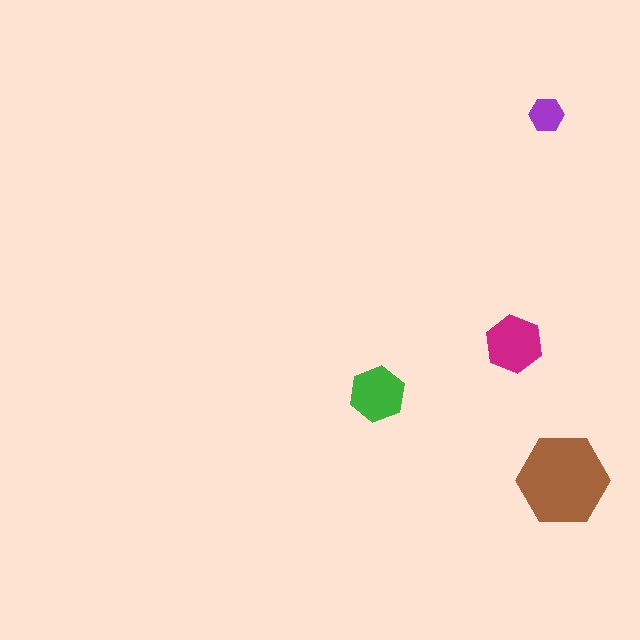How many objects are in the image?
There are 4 objects in the image.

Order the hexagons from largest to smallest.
the brown one, the magenta one, the green one, the purple one.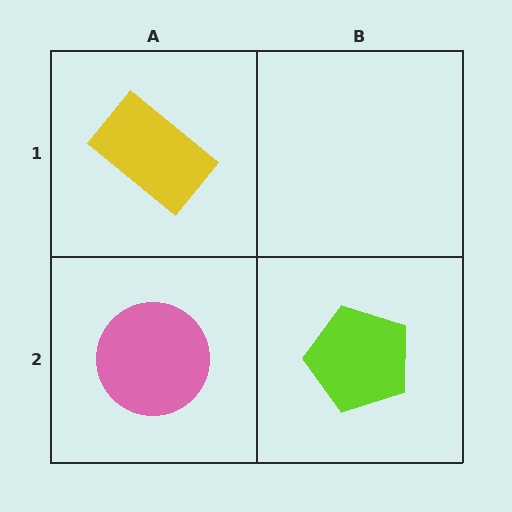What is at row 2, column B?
A lime pentagon.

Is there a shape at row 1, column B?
No, that cell is empty.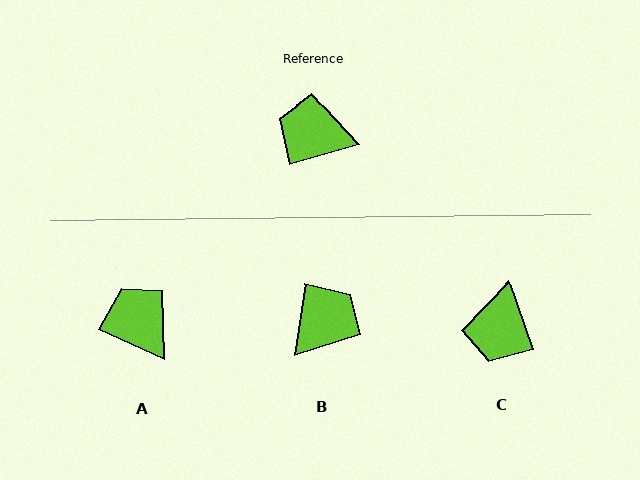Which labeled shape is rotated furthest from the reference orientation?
B, about 115 degrees away.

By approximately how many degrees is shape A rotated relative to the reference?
Approximately 41 degrees clockwise.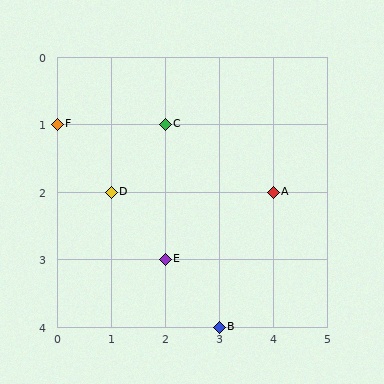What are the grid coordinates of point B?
Point B is at grid coordinates (3, 4).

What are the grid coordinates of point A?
Point A is at grid coordinates (4, 2).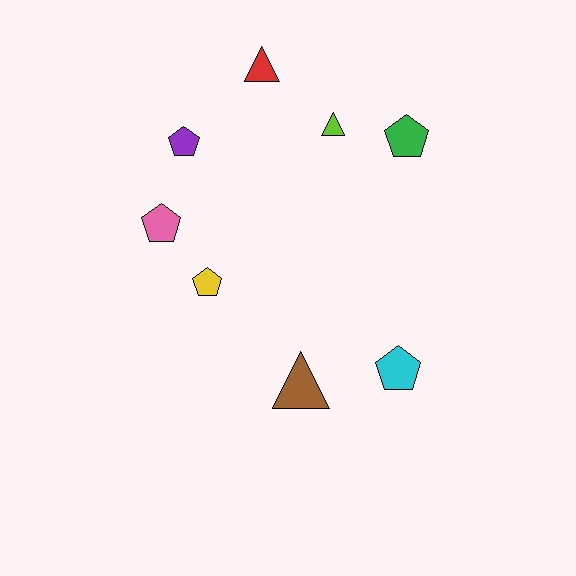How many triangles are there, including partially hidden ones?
There are 3 triangles.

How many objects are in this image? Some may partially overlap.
There are 8 objects.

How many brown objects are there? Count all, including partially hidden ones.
There is 1 brown object.